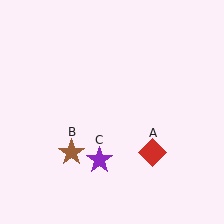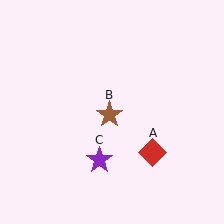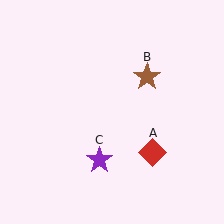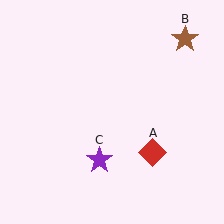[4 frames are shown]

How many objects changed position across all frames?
1 object changed position: brown star (object B).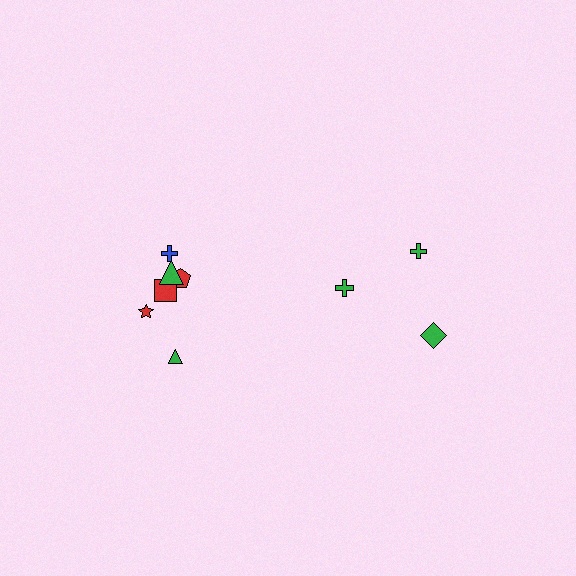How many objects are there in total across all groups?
There are 9 objects.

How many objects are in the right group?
There are 3 objects.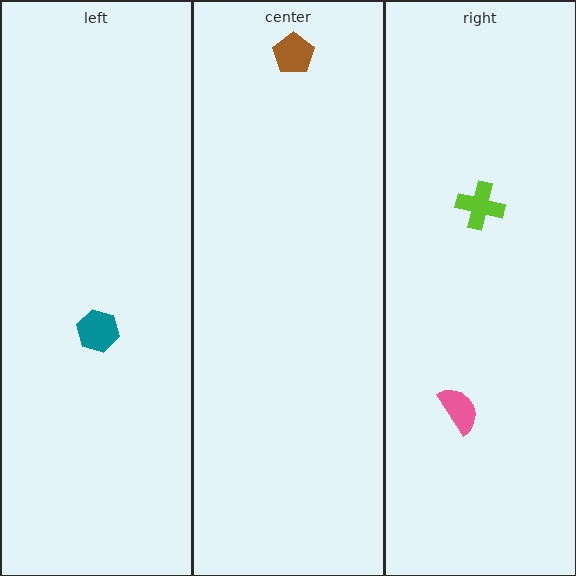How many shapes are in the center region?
1.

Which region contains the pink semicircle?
The right region.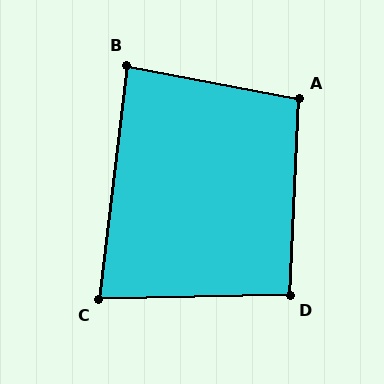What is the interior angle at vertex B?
Approximately 86 degrees (approximately right).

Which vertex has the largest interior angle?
A, at approximately 98 degrees.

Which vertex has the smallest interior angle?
C, at approximately 82 degrees.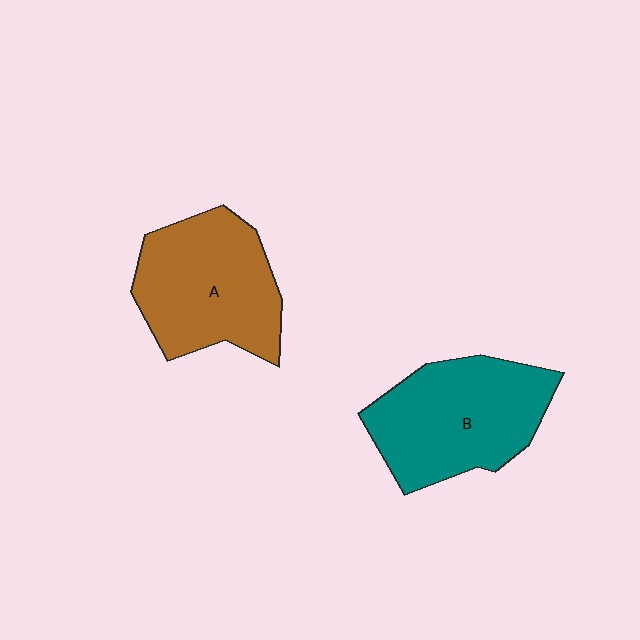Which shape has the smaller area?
Shape A (brown).